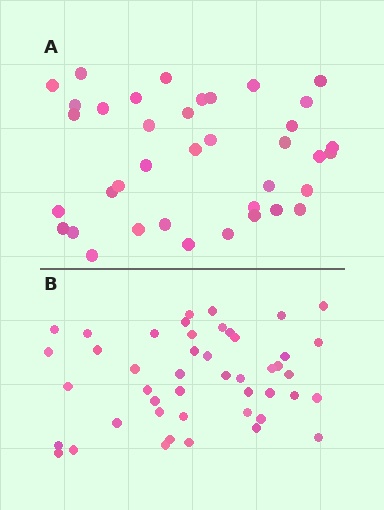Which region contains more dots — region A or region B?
Region B (the bottom region) has more dots.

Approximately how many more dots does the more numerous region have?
Region B has roughly 8 or so more dots than region A.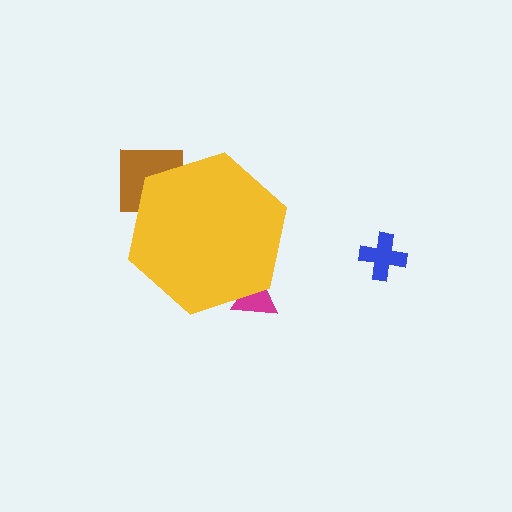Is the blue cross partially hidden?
No, the blue cross is fully visible.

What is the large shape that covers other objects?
A yellow hexagon.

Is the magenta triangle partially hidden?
Yes, the magenta triangle is partially hidden behind the yellow hexagon.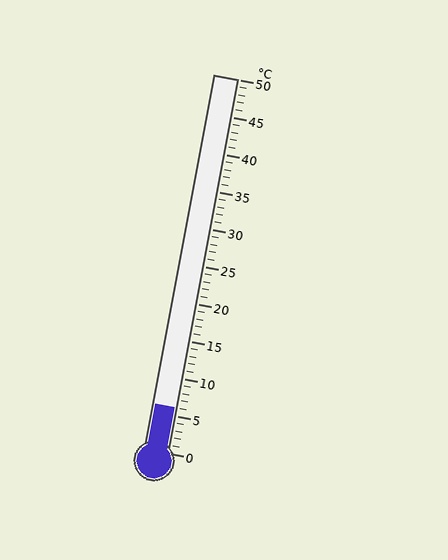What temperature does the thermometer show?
The thermometer shows approximately 6°C.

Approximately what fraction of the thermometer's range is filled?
The thermometer is filled to approximately 10% of its range.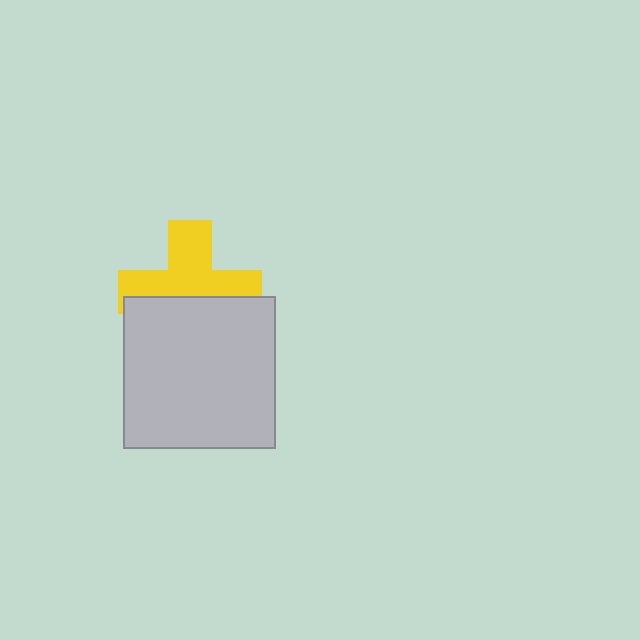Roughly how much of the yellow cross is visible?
About half of it is visible (roughly 56%).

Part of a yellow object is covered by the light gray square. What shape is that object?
It is a cross.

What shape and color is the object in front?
The object in front is a light gray square.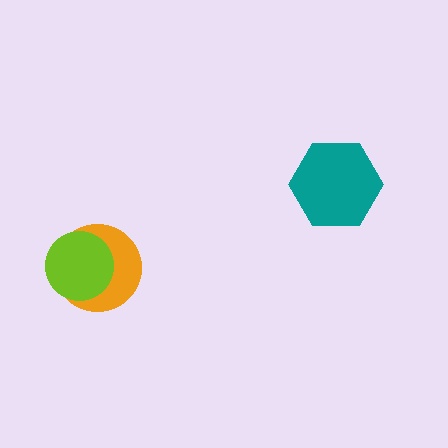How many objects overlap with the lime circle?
1 object overlaps with the lime circle.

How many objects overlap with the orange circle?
1 object overlaps with the orange circle.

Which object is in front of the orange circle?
The lime circle is in front of the orange circle.